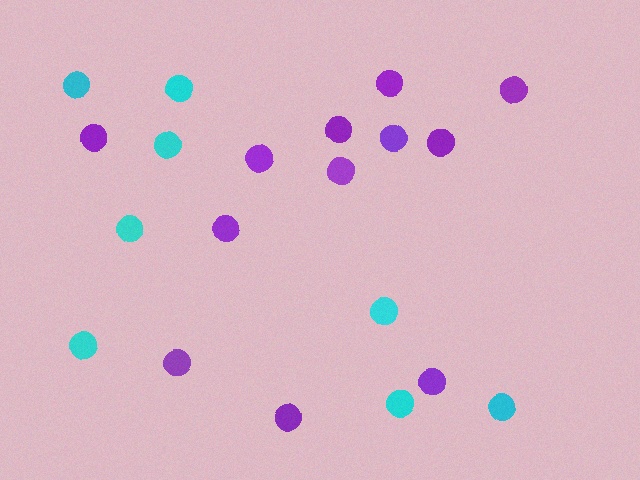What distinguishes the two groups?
There are 2 groups: one group of cyan circles (8) and one group of purple circles (12).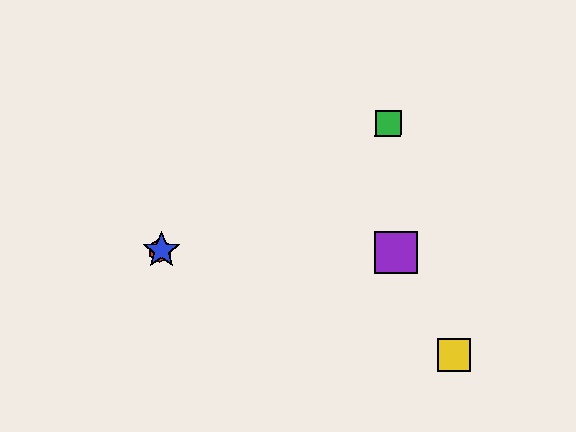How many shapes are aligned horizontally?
3 shapes (the red hexagon, the blue star, the purple square) are aligned horizontally.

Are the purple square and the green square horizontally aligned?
No, the purple square is at y≈252 and the green square is at y≈123.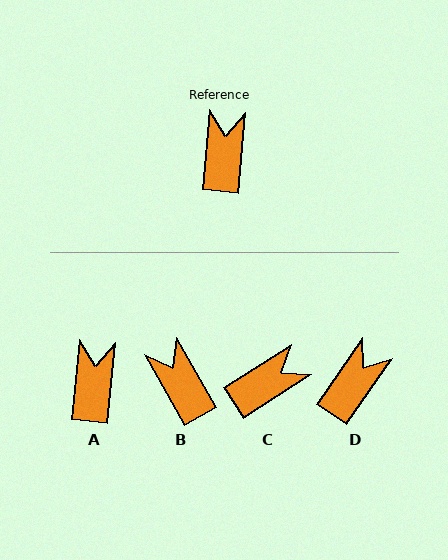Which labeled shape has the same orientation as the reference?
A.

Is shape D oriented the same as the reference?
No, it is off by about 29 degrees.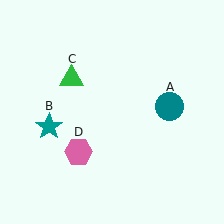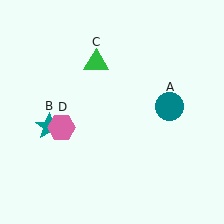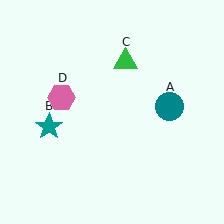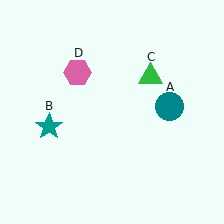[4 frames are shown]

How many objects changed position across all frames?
2 objects changed position: green triangle (object C), pink hexagon (object D).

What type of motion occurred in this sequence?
The green triangle (object C), pink hexagon (object D) rotated clockwise around the center of the scene.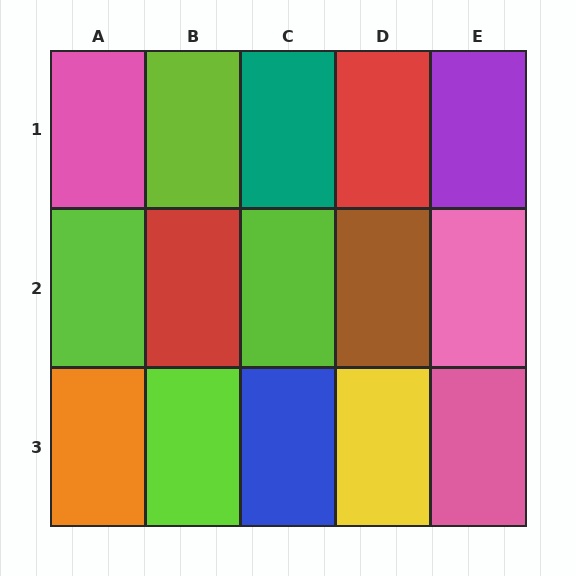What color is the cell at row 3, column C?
Blue.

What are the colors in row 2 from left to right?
Lime, red, lime, brown, pink.